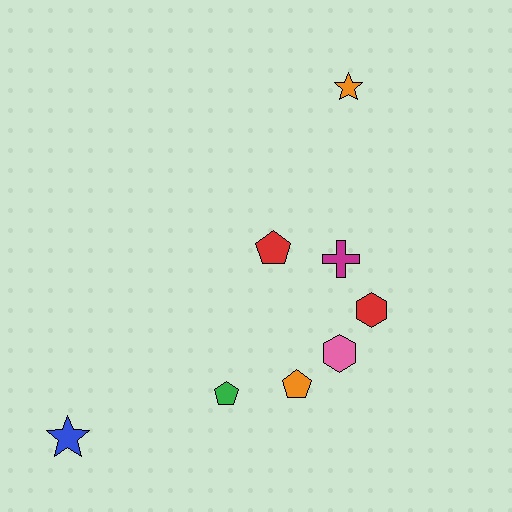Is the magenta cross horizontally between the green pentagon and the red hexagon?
Yes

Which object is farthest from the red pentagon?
The blue star is farthest from the red pentagon.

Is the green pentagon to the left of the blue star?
No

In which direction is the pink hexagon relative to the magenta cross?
The pink hexagon is below the magenta cross.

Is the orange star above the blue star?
Yes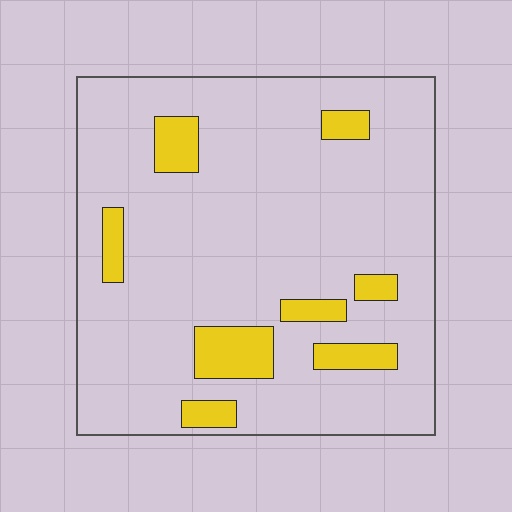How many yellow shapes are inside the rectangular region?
8.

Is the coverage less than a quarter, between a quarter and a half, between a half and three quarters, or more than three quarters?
Less than a quarter.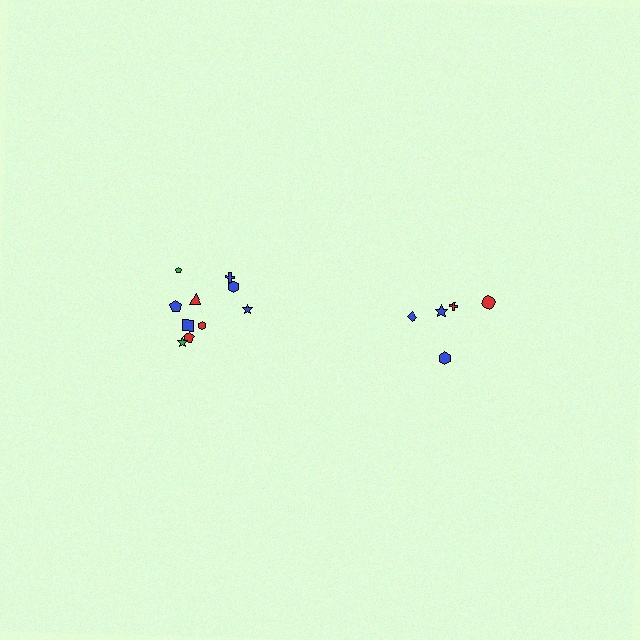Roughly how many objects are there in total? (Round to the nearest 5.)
Roughly 15 objects in total.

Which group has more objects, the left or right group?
The left group.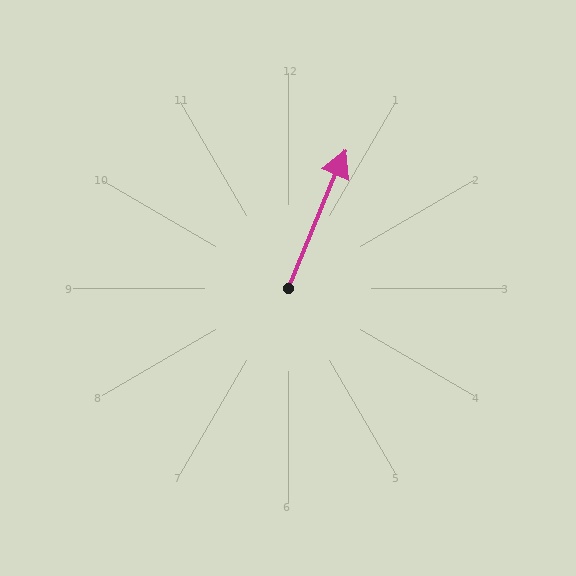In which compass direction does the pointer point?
North.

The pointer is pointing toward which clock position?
Roughly 1 o'clock.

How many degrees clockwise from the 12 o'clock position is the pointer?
Approximately 22 degrees.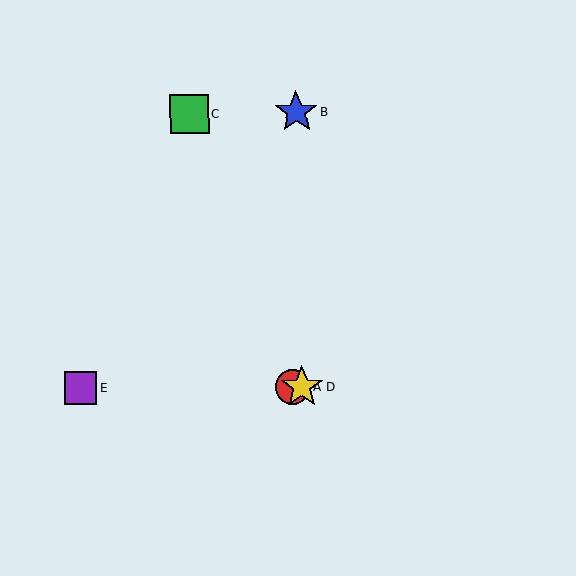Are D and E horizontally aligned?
Yes, both are at y≈387.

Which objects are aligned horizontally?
Objects A, D, E are aligned horizontally.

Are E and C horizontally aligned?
No, E is at y≈388 and C is at y≈114.